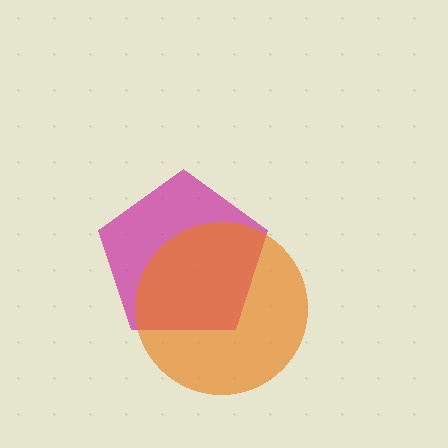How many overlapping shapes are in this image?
There are 2 overlapping shapes in the image.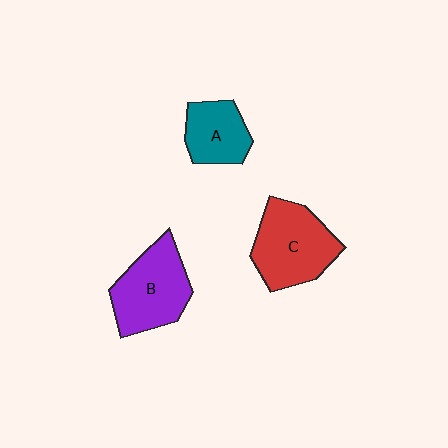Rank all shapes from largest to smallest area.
From largest to smallest: C (red), B (purple), A (teal).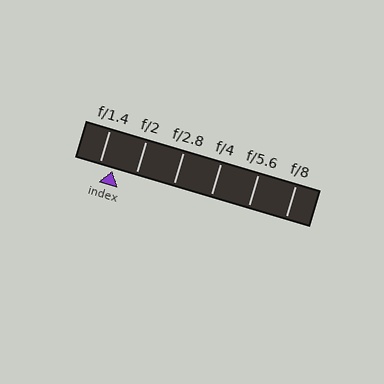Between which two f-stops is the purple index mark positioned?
The index mark is between f/1.4 and f/2.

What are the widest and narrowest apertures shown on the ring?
The widest aperture shown is f/1.4 and the narrowest is f/8.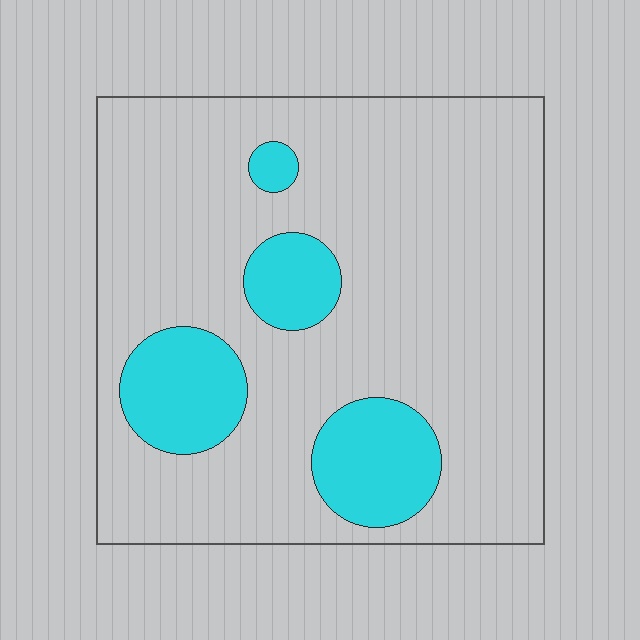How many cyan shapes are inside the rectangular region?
4.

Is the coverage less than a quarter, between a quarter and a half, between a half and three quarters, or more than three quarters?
Less than a quarter.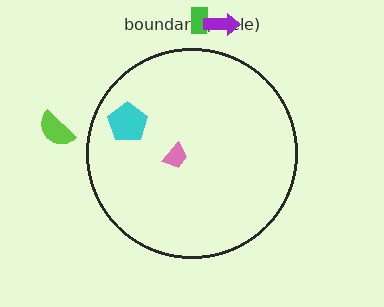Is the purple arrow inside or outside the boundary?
Outside.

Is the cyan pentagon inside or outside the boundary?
Inside.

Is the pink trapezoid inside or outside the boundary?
Inside.